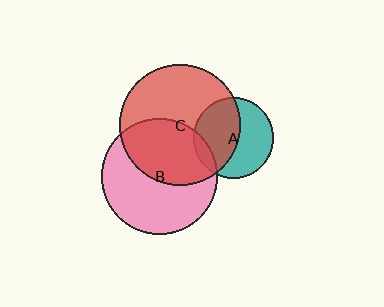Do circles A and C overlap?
Yes.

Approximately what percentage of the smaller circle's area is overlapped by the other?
Approximately 50%.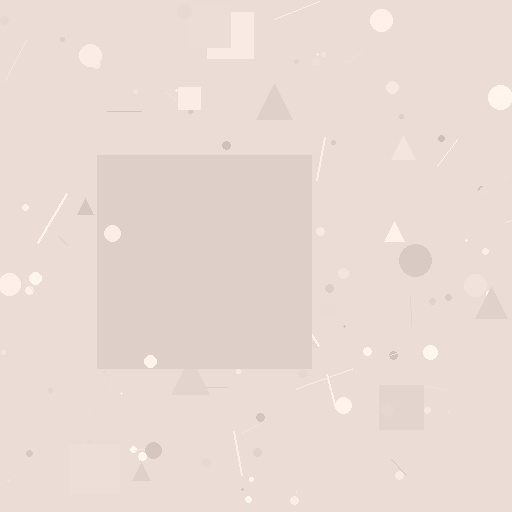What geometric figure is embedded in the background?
A square is embedded in the background.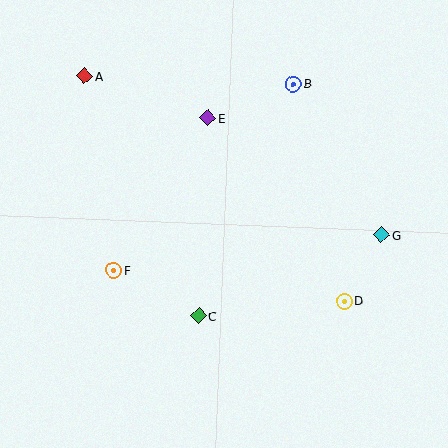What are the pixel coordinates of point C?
Point C is at (199, 316).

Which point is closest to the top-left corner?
Point A is closest to the top-left corner.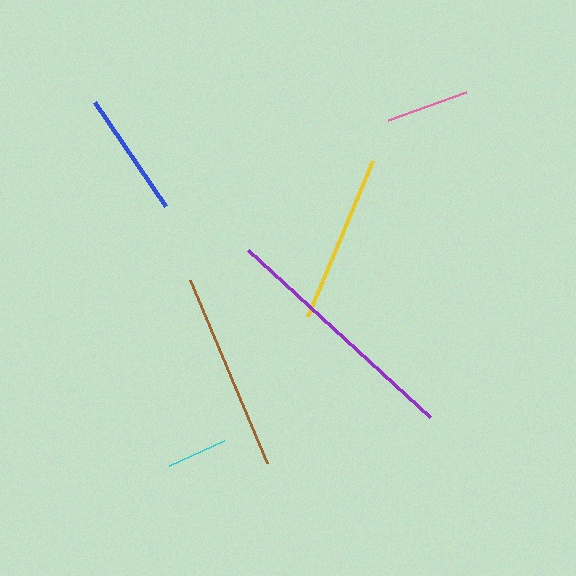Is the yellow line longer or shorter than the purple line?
The purple line is longer than the yellow line.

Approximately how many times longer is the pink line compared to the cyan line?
The pink line is approximately 1.4 times the length of the cyan line.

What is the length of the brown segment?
The brown segment is approximately 199 pixels long.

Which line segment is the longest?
The purple line is the longest at approximately 247 pixels.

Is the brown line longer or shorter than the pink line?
The brown line is longer than the pink line.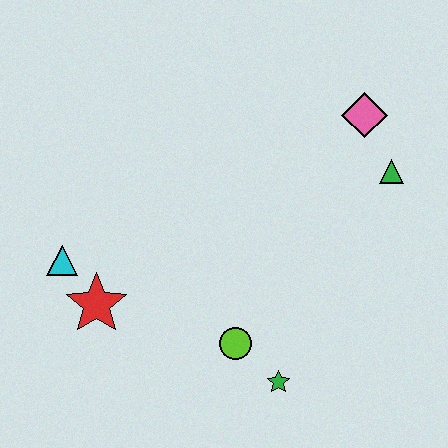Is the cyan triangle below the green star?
No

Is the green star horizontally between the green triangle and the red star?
Yes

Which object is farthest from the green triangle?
The cyan triangle is farthest from the green triangle.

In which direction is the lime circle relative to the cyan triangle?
The lime circle is to the right of the cyan triangle.